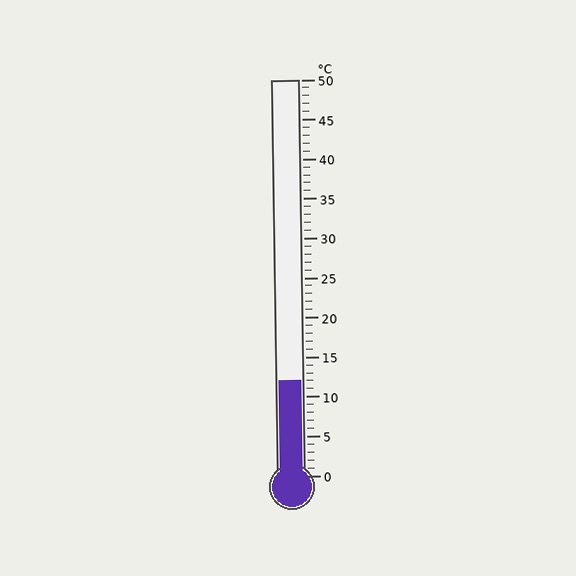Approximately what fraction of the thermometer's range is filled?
The thermometer is filled to approximately 25% of its range.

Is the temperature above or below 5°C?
The temperature is above 5°C.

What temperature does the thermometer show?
The thermometer shows approximately 12°C.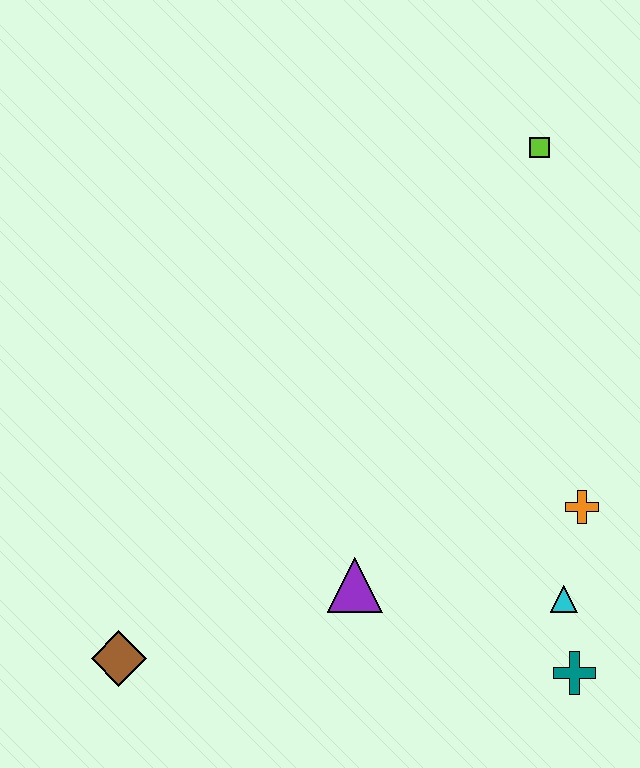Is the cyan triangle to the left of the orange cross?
Yes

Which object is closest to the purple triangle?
The cyan triangle is closest to the purple triangle.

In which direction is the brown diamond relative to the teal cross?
The brown diamond is to the left of the teal cross.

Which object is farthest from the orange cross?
The brown diamond is farthest from the orange cross.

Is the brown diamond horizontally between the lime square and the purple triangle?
No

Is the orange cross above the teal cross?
Yes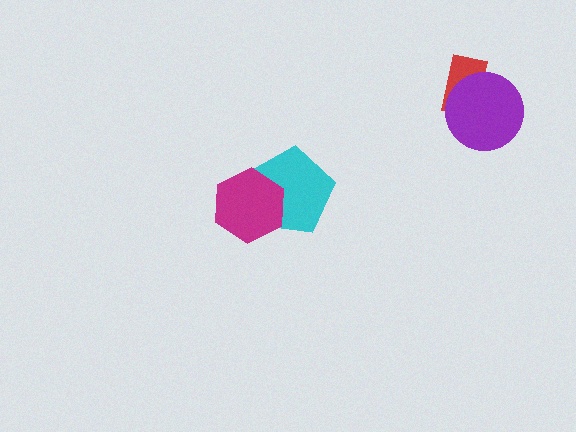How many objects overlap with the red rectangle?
1 object overlaps with the red rectangle.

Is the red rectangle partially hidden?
Yes, it is partially covered by another shape.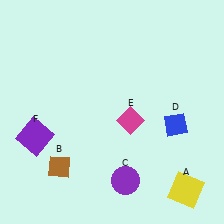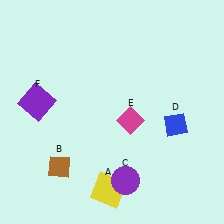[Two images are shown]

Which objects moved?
The objects that moved are: the yellow square (A), the purple square (F).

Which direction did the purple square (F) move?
The purple square (F) moved up.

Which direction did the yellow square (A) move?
The yellow square (A) moved left.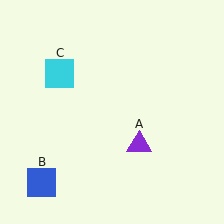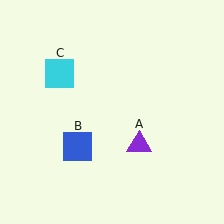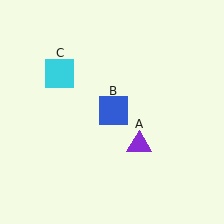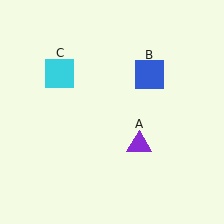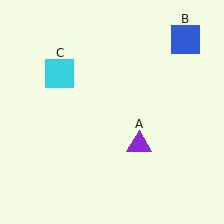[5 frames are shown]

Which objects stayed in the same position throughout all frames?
Purple triangle (object A) and cyan square (object C) remained stationary.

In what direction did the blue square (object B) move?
The blue square (object B) moved up and to the right.